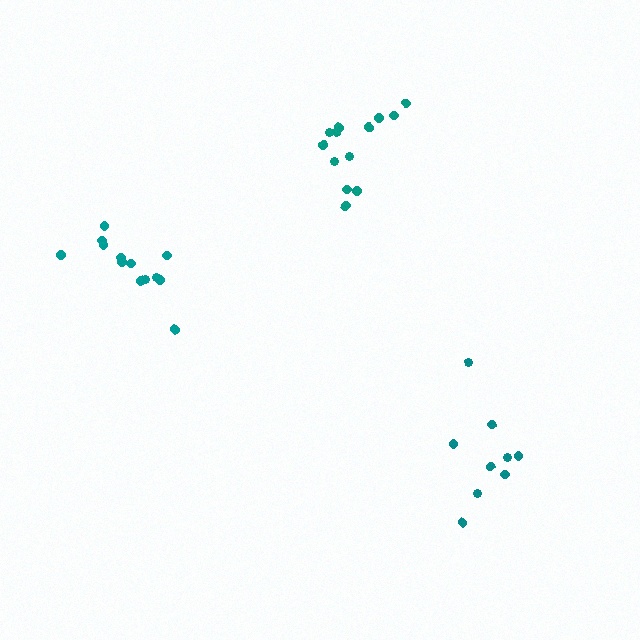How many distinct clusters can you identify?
There are 3 distinct clusters.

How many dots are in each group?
Group 1: 13 dots, Group 2: 9 dots, Group 3: 13 dots (35 total).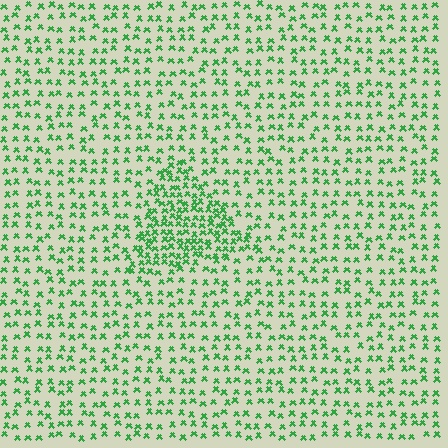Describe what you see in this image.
The image contains small green elements arranged at two different densities. A triangle-shaped region is visible where the elements are more densely packed than the surrounding area.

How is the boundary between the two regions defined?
The boundary is defined by a change in element density (approximately 2.1x ratio). All elements are the same color, size, and shape.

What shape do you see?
I see a triangle.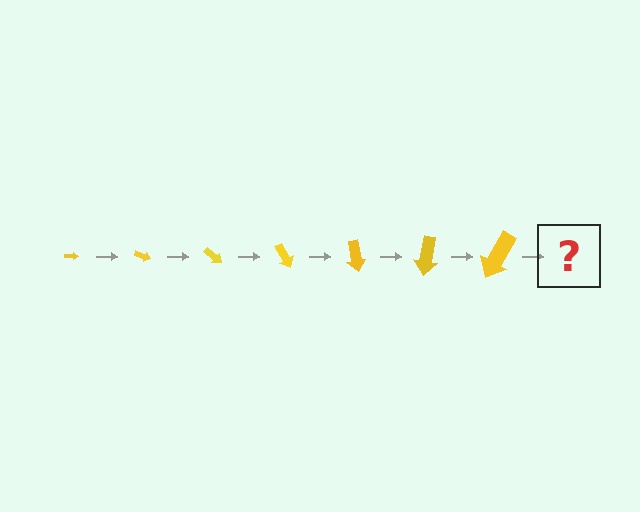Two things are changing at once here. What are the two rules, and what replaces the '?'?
The two rules are that the arrow grows larger each step and it rotates 20 degrees each step. The '?' should be an arrow, larger than the previous one and rotated 140 degrees from the start.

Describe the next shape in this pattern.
It should be an arrow, larger than the previous one and rotated 140 degrees from the start.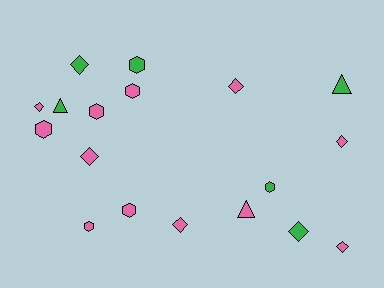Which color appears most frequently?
Pink, with 12 objects.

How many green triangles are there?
There are 2 green triangles.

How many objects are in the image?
There are 18 objects.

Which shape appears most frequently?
Diamond, with 8 objects.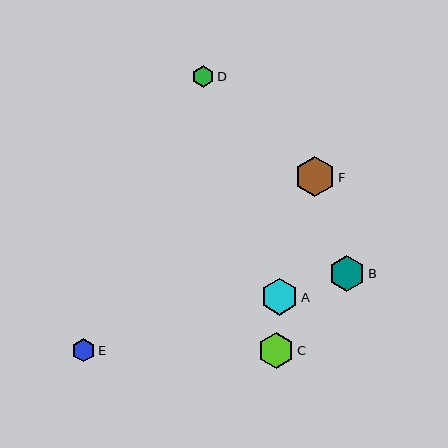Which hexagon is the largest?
Hexagon F is the largest with a size of approximately 41 pixels.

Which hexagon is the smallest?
Hexagon D is the smallest with a size of approximately 22 pixels.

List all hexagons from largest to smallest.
From largest to smallest: F, A, B, C, E, D.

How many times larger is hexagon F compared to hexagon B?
Hexagon F is approximately 1.1 times the size of hexagon B.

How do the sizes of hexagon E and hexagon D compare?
Hexagon E and hexagon D are approximately the same size.